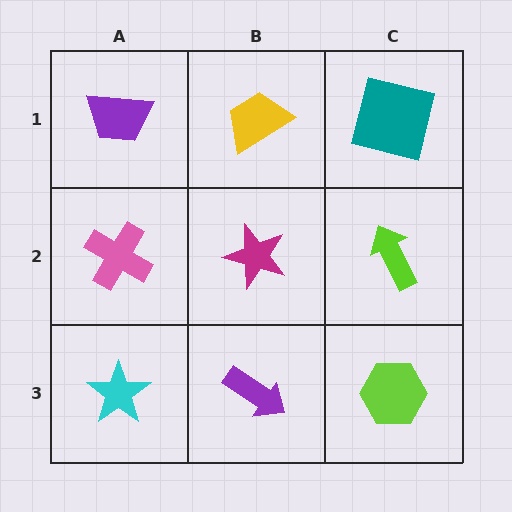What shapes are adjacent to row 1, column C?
A lime arrow (row 2, column C), a yellow trapezoid (row 1, column B).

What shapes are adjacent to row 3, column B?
A magenta star (row 2, column B), a cyan star (row 3, column A), a lime hexagon (row 3, column C).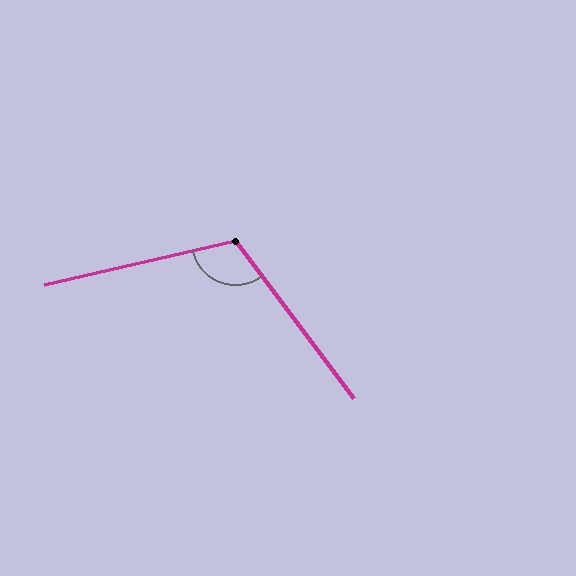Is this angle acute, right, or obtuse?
It is obtuse.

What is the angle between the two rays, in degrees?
Approximately 114 degrees.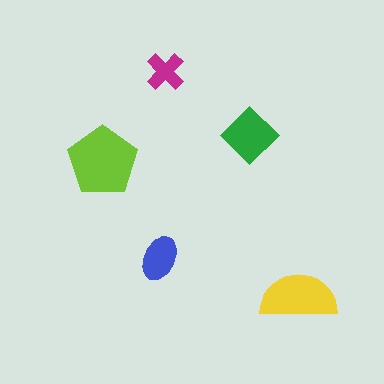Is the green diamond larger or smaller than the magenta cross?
Larger.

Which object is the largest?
The lime pentagon.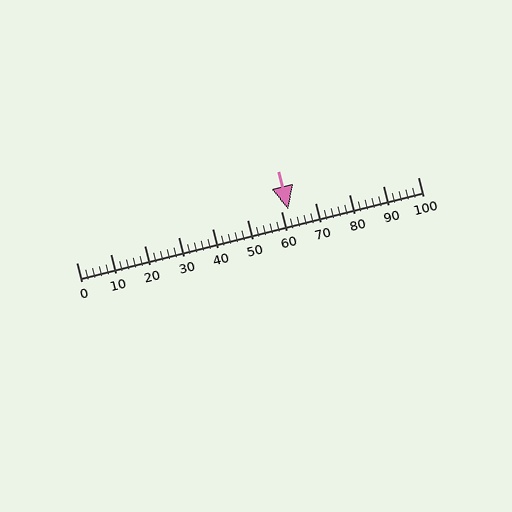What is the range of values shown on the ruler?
The ruler shows values from 0 to 100.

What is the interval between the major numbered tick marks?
The major tick marks are spaced 10 units apart.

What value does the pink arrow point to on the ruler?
The pink arrow points to approximately 62.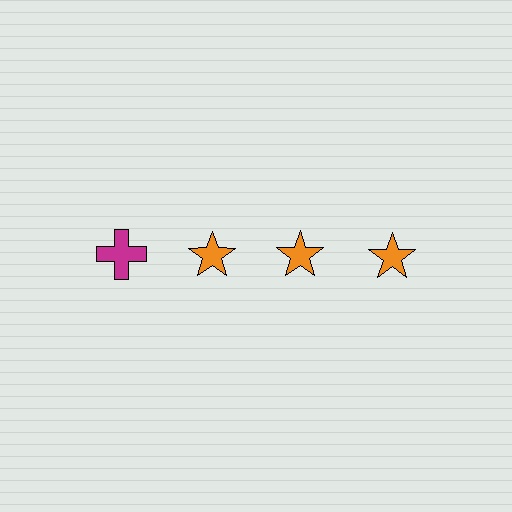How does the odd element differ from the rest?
It differs in both color (magenta instead of orange) and shape (cross instead of star).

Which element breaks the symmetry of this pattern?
The magenta cross in the top row, leftmost column breaks the symmetry. All other shapes are orange stars.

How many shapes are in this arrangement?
There are 4 shapes arranged in a grid pattern.